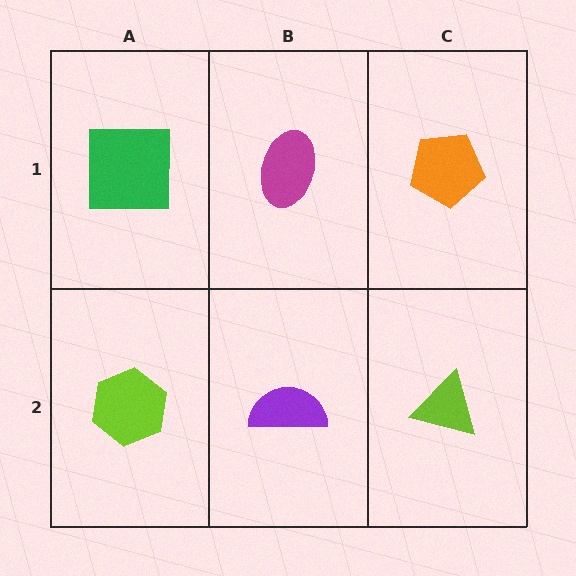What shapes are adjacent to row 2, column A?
A green square (row 1, column A), a purple semicircle (row 2, column B).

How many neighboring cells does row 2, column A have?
2.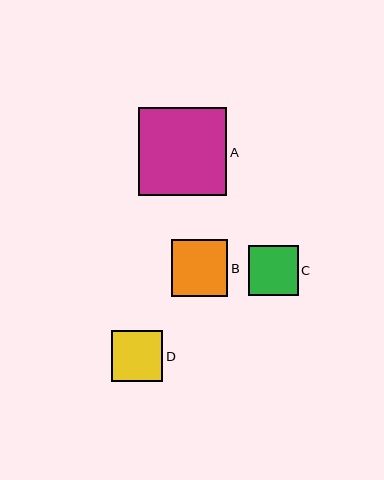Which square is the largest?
Square A is the largest with a size of approximately 88 pixels.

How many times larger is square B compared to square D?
Square B is approximately 1.1 times the size of square D.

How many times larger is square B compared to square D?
Square B is approximately 1.1 times the size of square D.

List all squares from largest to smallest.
From largest to smallest: A, B, D, C.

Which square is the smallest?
Square C is the smallest with a size of approximately 50 pixels.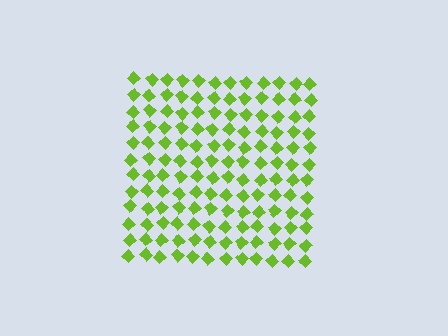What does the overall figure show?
The overall figure shows a square.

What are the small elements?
The small elements are diamonds.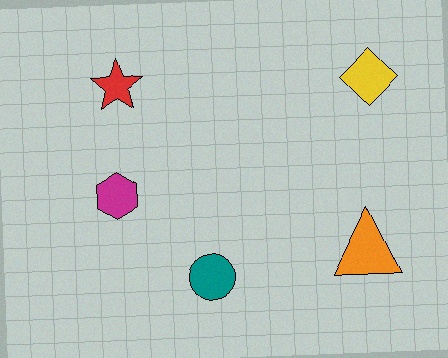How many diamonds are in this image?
There is 1 diamond.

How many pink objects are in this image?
There are no pink objects.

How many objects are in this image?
There are 5 objects.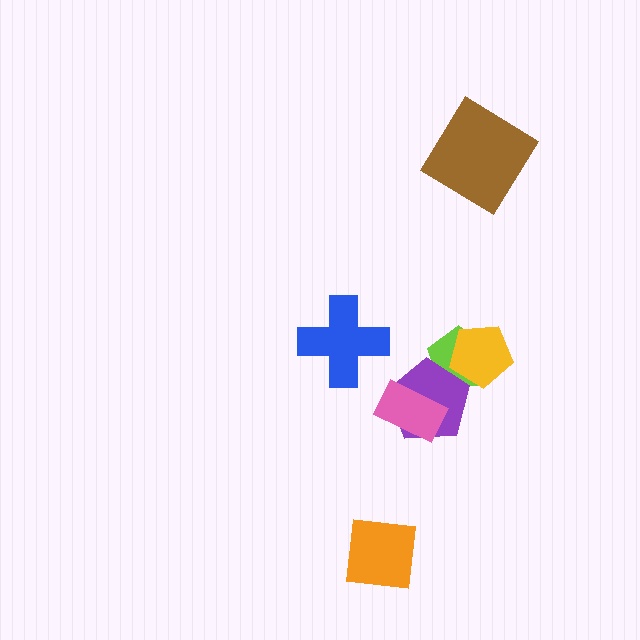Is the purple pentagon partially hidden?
Yes, it is partially covered by another shape.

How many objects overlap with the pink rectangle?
1 object overlaps with the pink rectangle.